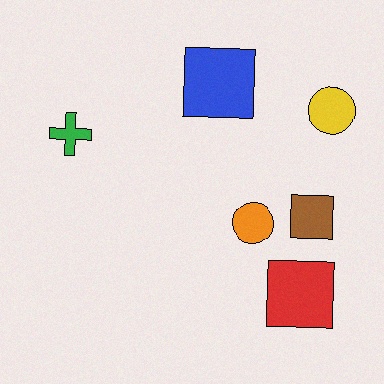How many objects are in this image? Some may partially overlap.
There are 6 objects.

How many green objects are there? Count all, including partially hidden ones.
There is 1 green object.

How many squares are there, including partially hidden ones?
There are 3 squares.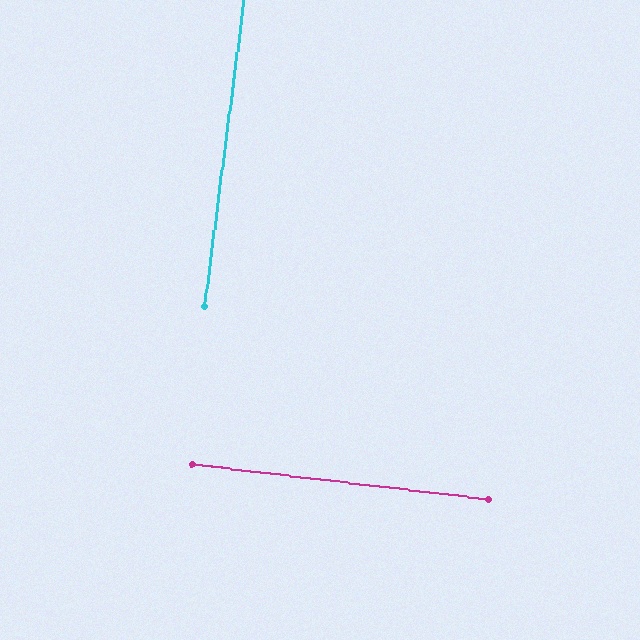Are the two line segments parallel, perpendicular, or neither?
Perpendicular — they meet at approximately 89°.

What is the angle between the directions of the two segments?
Approximately 89 degrees.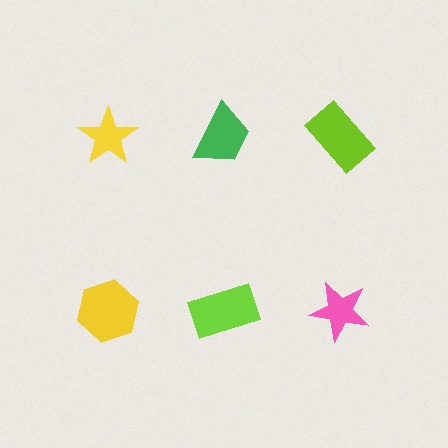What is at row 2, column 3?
A pink star.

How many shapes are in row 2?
3 shapes.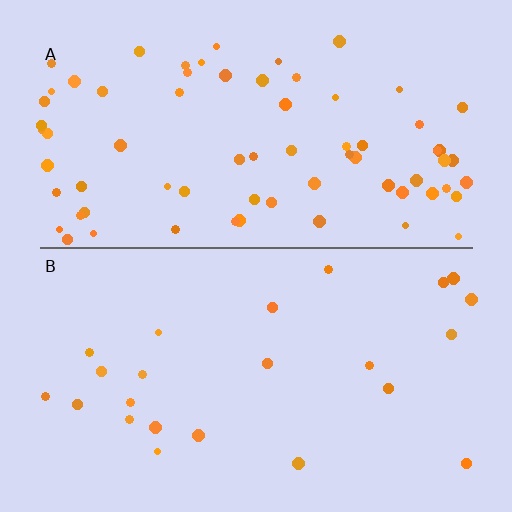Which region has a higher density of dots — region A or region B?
A (the top).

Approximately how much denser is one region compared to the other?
Approximately 3.1× — region A over region B.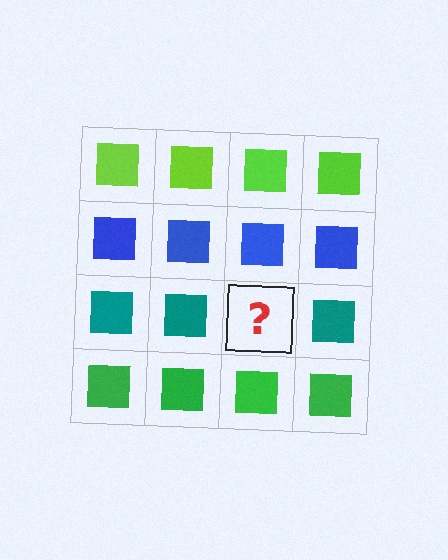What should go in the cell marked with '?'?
The missing cell should contain a teal square.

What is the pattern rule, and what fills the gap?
The rule is that each row has a consistent color. The gap should be filled with a teal square.